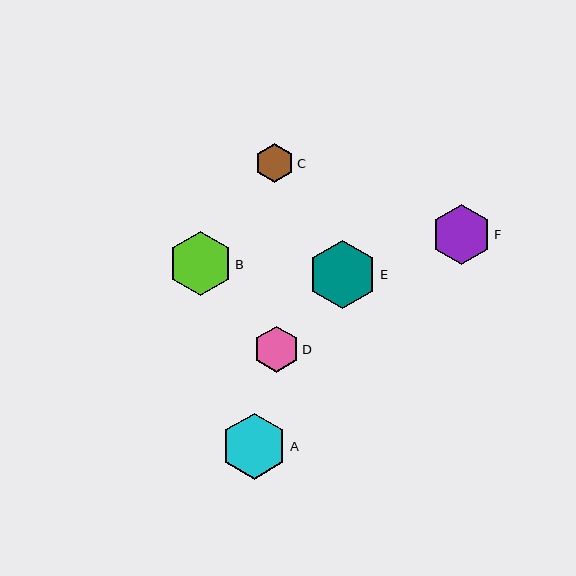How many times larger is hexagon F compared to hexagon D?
Hexagon F is approximately 1.3 times the size of hexagon D.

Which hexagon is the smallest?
Hexagon C is the smallest with a size of approximately 38 pixels.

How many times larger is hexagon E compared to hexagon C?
Hexagon E is approximately 1.8 times the size of hexagon C.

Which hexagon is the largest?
Hexagon E is the largest with a size of approximately 69 pixels.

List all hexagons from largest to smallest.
From largest to smallest: E, A, B, F, D, C.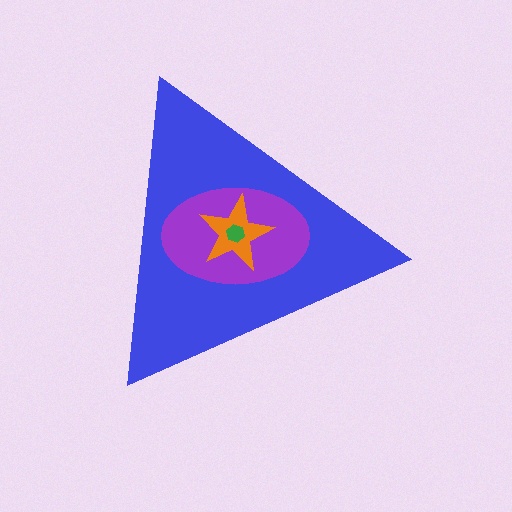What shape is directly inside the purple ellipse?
The orange star.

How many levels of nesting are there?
4.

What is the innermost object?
The green hexagon.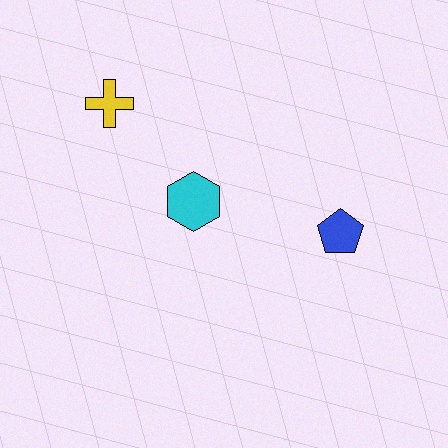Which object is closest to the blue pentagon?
The cyan hexagon is closest to the blue pentagon.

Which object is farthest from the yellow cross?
The blue pentagon is farthest from the yellow cross.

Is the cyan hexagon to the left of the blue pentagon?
Yes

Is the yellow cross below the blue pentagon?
No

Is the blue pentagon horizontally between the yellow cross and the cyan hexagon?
No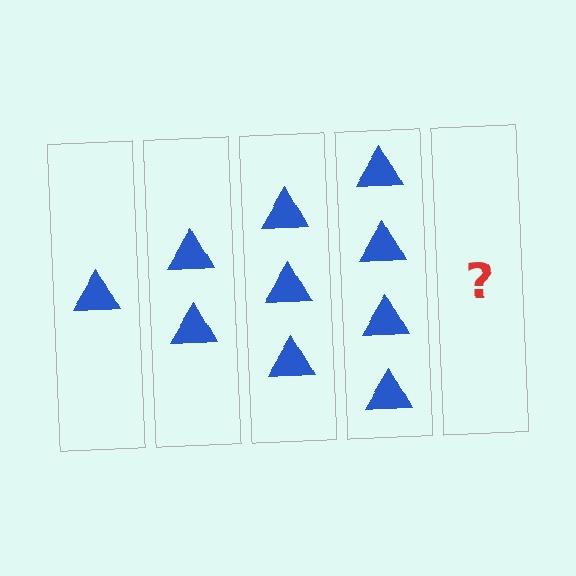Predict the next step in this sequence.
The next step is 5 triangles.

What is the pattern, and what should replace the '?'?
The pattern is that each step adds one more triangle. The '?' should be 5 triangles.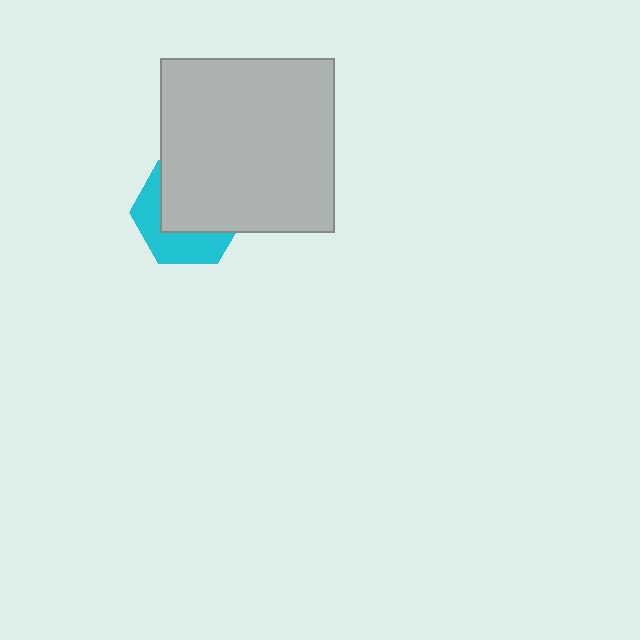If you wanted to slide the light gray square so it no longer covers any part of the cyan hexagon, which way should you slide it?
Slide it toward the upper-right — that is the most direct way to separate the two shapes.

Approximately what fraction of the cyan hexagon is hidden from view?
Roughly 60% of the cyan hexagon is hidden behind the light gray square.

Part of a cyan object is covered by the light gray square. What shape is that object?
It is a hexagon.